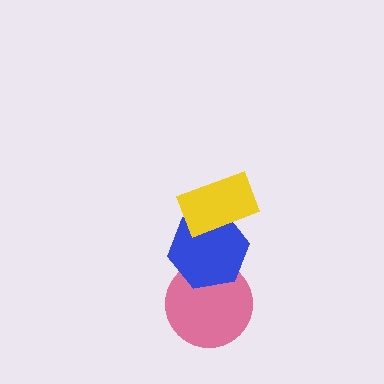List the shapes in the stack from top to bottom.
From top to bottom: the yellow rectangle, the blue hexagon, the pink circle.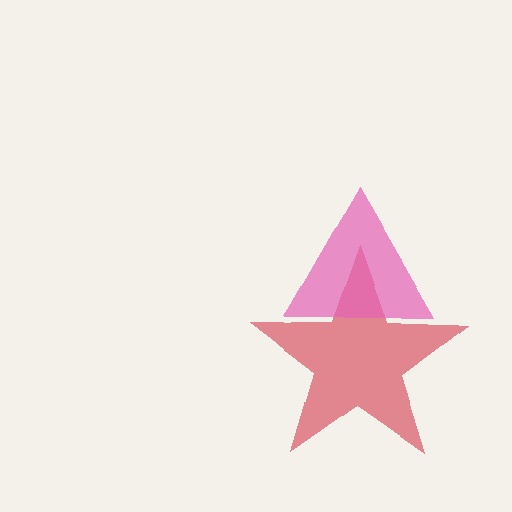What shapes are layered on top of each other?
The layered shapes are: a red star, a pink triangle.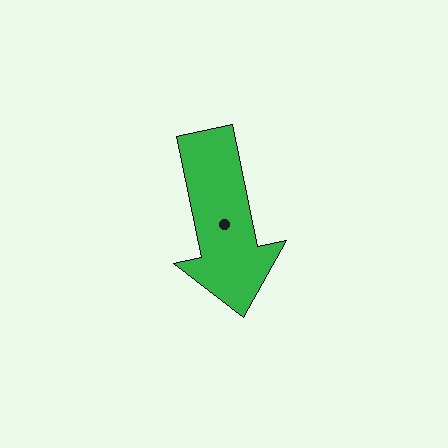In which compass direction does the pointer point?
South.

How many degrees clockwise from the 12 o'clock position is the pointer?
Approximately 168 degrees.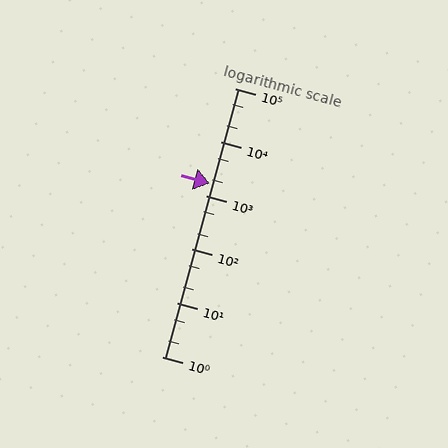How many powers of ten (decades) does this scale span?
The scale spans 5 decades, from 1 to 100000.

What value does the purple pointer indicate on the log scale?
The pointer indicates approximately 1700.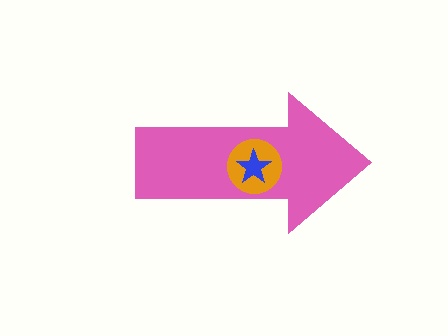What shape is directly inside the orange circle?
The blue star.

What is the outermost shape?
The pink arrow.